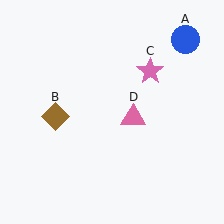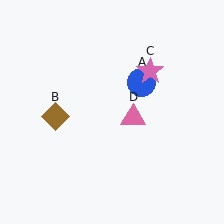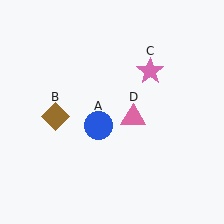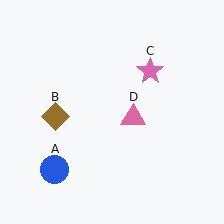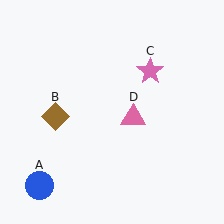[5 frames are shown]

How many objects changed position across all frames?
1 object changed position: blue circle (object A).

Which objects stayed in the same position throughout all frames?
Brown diamond (object B) and pink star (object C) and pink triangle (object D) remained stationary.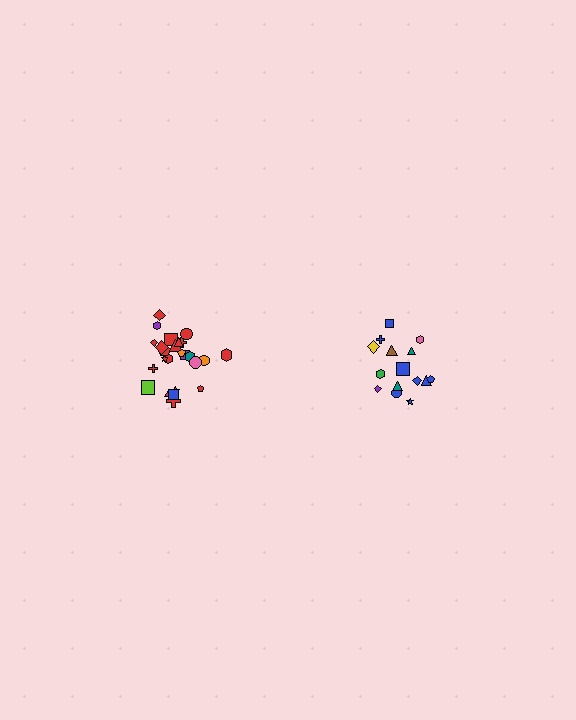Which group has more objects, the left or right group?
The left group.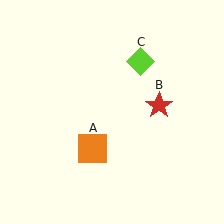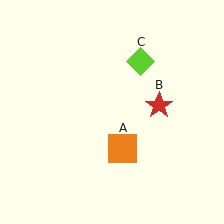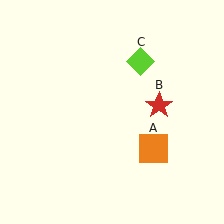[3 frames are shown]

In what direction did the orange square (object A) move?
The orange square (object A) moved right.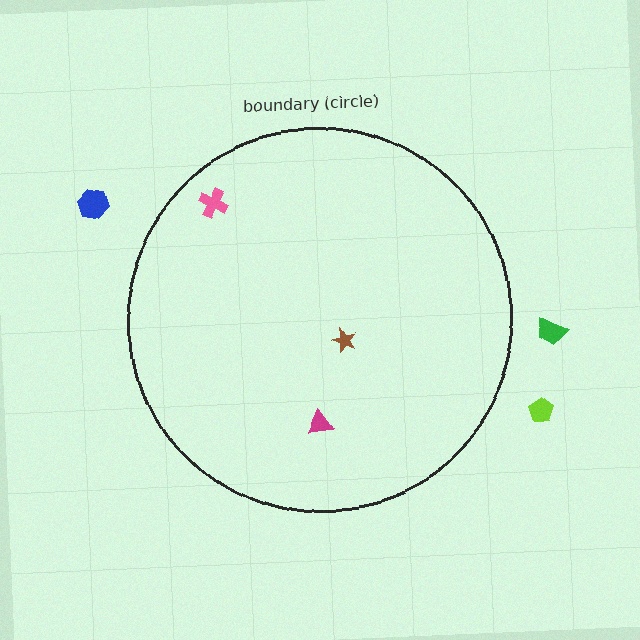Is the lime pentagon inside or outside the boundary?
Outside.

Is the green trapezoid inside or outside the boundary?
Outside.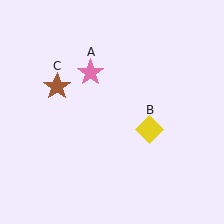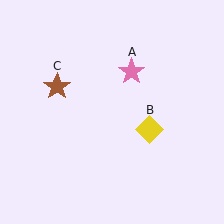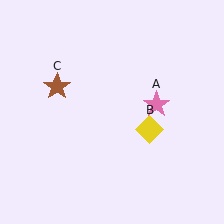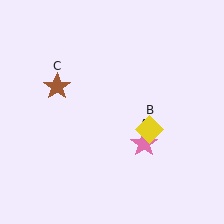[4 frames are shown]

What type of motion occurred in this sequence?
The pink star (object A) rotated clockwise around the center of the scene.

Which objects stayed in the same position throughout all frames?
Yellow diamond (object B) and brown star (object C) remained stationary.